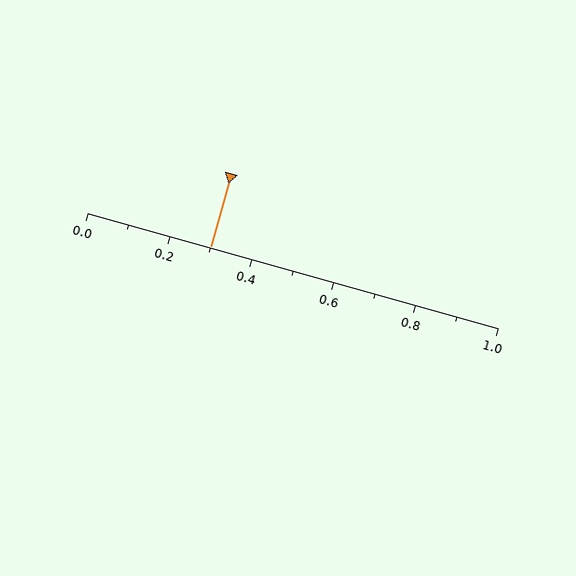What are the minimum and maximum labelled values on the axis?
The axis runs from 0.0 to 1.0.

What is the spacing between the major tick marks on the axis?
The major ticks are spaced 0.2 apart.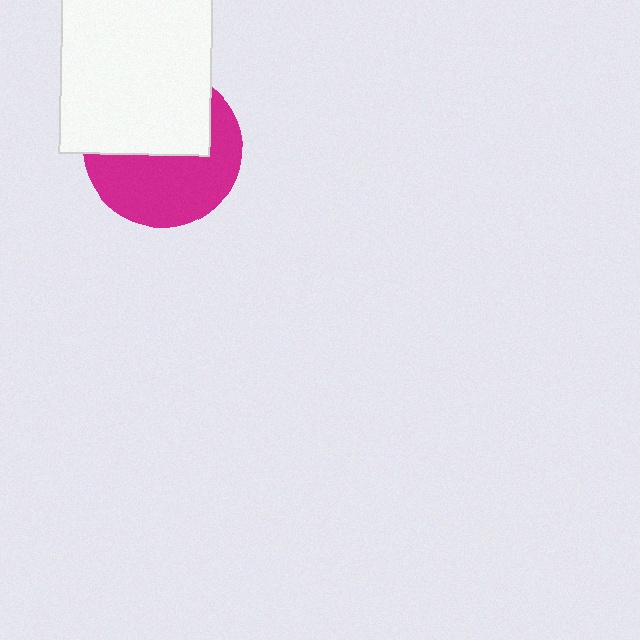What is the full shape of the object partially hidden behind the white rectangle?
The partially hidden object is a magenta circle.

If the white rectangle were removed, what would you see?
You would see the complete magenta circle.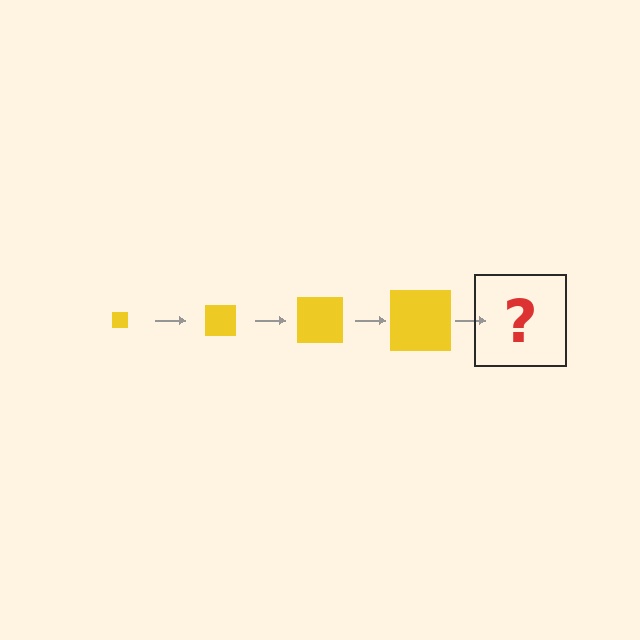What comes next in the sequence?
The next element should be a yellow square, larger than the previous one.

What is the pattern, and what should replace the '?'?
The pattern is that the square gets progressively larger each step. The '?' should be a yellow square, larger than the previous one.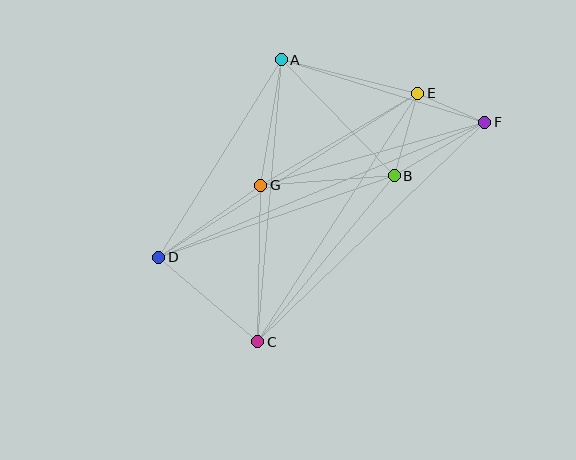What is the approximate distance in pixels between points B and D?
The distance between B and D is approximately 249 pixels.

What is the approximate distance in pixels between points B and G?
The distance between B and G is approximately 134 pixels.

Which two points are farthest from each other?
Points D and F are farthest from each other.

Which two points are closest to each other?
Points E and F are closest to each other.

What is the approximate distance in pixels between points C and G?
The distance between C and G is approximately 156 pixels.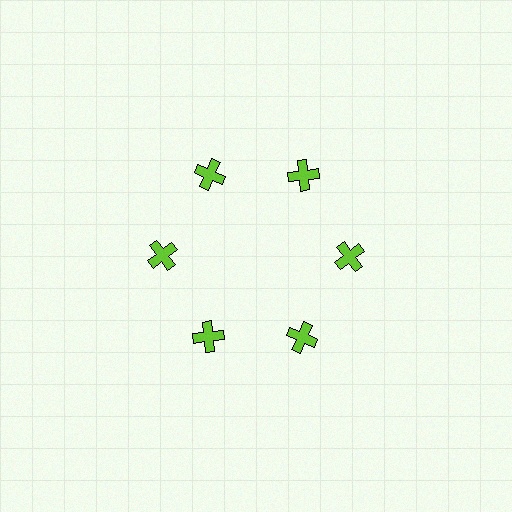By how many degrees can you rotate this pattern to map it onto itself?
The pattern maps onto itself every 60 degrees of rotation.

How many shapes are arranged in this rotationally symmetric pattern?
There are 6 shapes, arranged in 6 groups of 1.